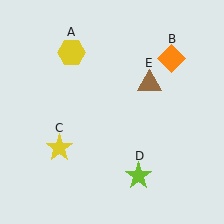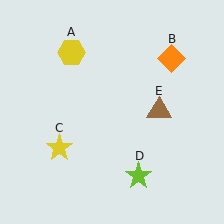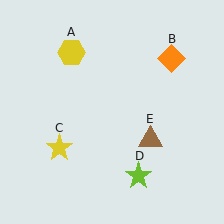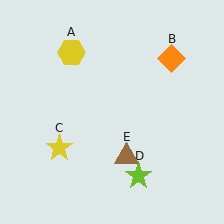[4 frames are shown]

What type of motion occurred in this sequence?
The brown triangle (object E) rotated clockwise around the center of the scene.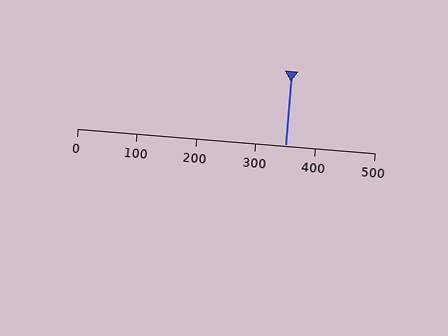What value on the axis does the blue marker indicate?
The marker indicates approximately 350.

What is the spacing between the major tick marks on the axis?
The major ticks are spaced 100 apart.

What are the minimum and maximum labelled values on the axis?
The axis runs from 0 to 500.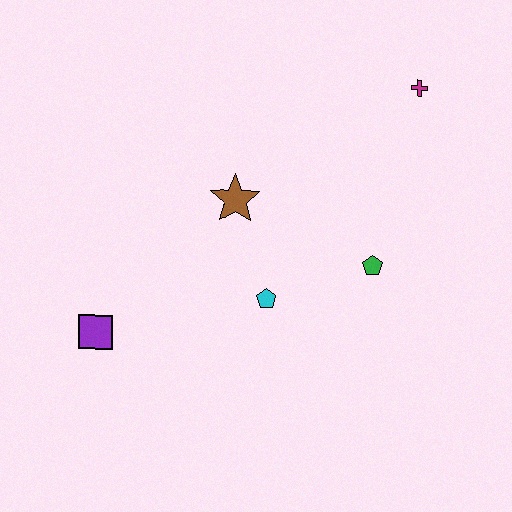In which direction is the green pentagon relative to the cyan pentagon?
The green pentagon is to the right of the cyan pentagon.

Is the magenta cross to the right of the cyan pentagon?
Yes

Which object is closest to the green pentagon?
The cyan pentagon is closest to the green pentagon.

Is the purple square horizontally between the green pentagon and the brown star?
No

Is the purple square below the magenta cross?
Yes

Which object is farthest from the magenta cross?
The purple square is farthest from the magenta cross.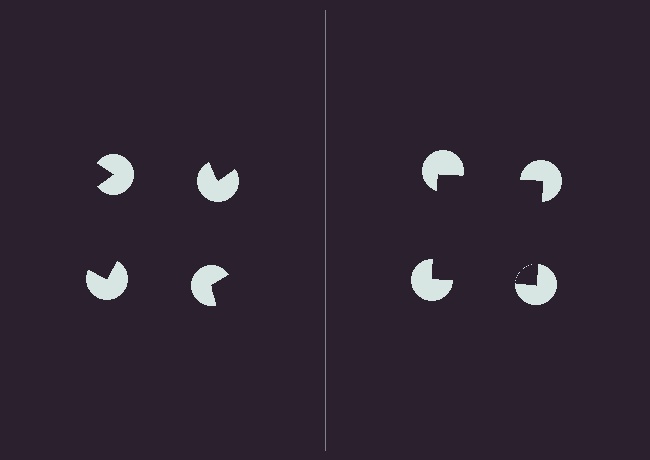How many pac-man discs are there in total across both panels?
8 — 4 on each side.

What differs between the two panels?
The pac-man discs are positioned identically on both sides; only the wedge orientations differ. On the right they align to a square; on the left they are misaligned.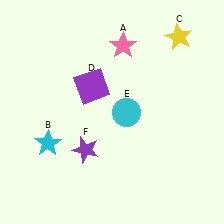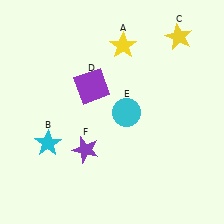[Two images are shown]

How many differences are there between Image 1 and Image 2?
There is 1 difference between the two images.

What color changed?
The star (A) changed from pink in Image 1 to yellow in Image 2.